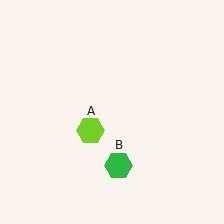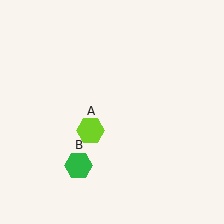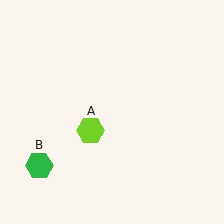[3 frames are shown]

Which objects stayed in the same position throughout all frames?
Lime hexagon (object A) remained stationary.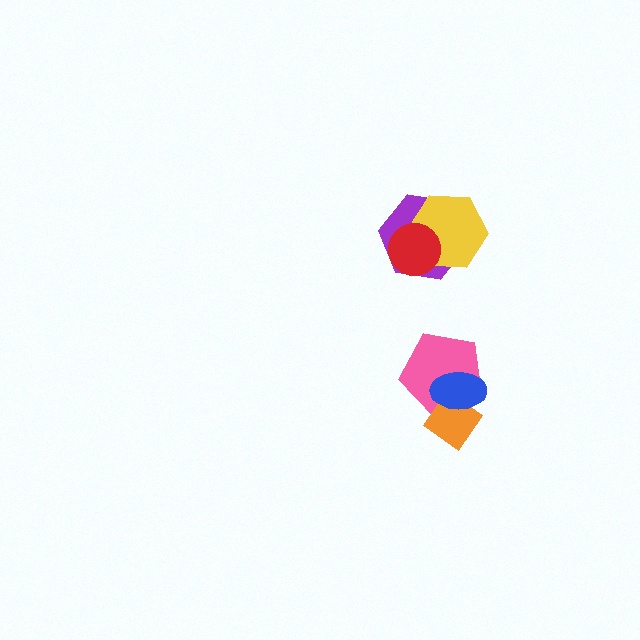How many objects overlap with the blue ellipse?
2 objects overlap with the blue ellipse.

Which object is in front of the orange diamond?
The blue ellipse is in front of the orange diamond.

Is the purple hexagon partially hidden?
Yes, it is partially covered by another shape.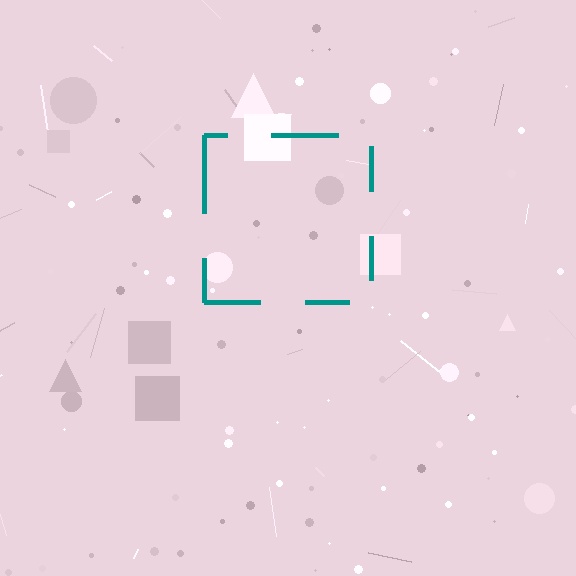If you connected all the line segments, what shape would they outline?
They would outline a square.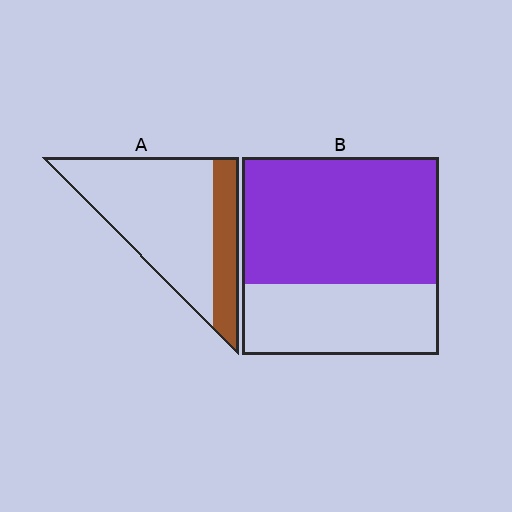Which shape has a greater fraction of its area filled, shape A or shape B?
Shape B.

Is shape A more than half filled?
No.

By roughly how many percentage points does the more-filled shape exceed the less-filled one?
By roughly 40 percentage points (B over A).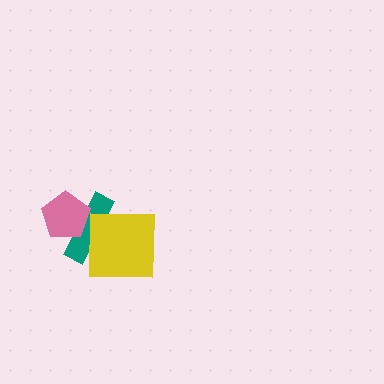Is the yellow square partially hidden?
Yes, it is partially covered by another shape.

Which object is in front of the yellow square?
The pink pentagon is in front of the yellow square.